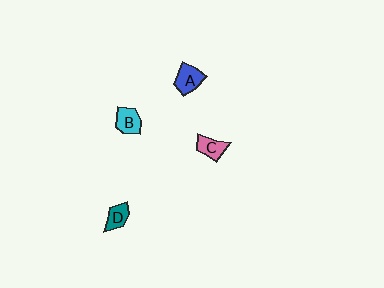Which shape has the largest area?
Shape A (blue).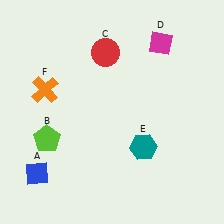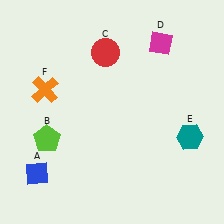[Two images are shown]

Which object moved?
The teal hexagon (E) moved right.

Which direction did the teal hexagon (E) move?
The teal hexagon (E) moved right.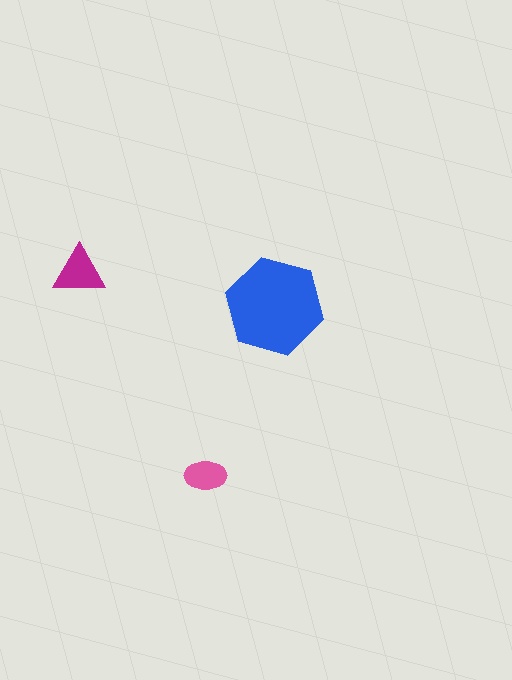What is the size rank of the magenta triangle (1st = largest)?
2nd.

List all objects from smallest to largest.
The pink ellipse, the magenta triangle, the blue hexagon.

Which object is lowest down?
The pink ellipse is bottommost.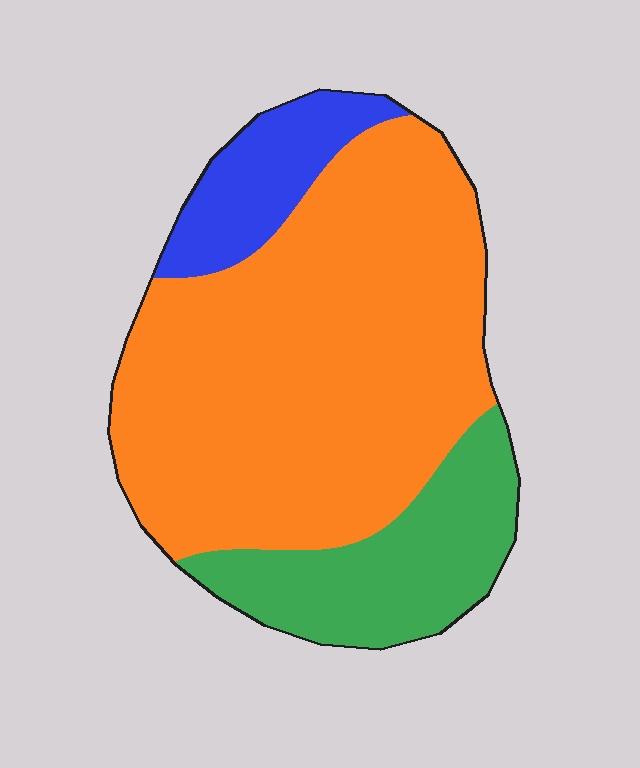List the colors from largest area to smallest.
From largest to smallest: orange, green, blue.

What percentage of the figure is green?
Green covers roughly 20% of the figure.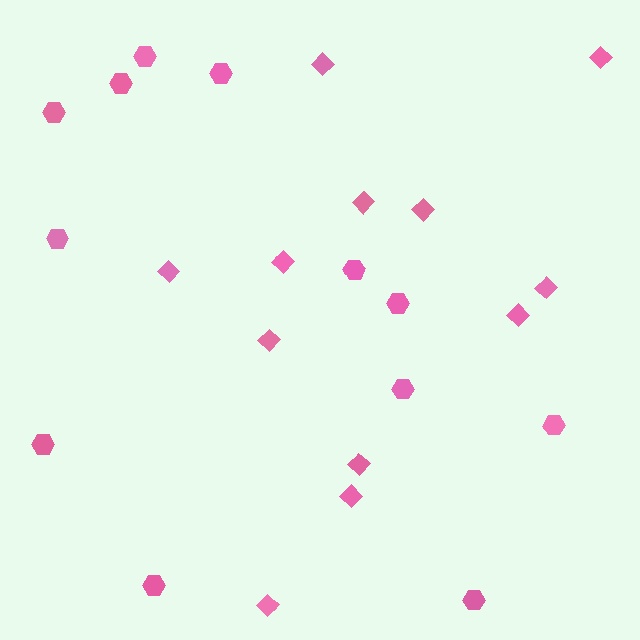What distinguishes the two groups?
There are 2 groups: one group of hexagons (12) and one group of diamonds (12).